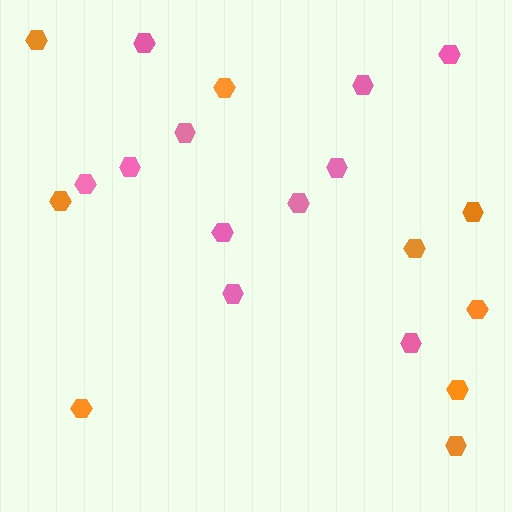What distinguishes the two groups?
There are 2 groups: one group of pink hexagons (11) and one group of orange hexagons (9).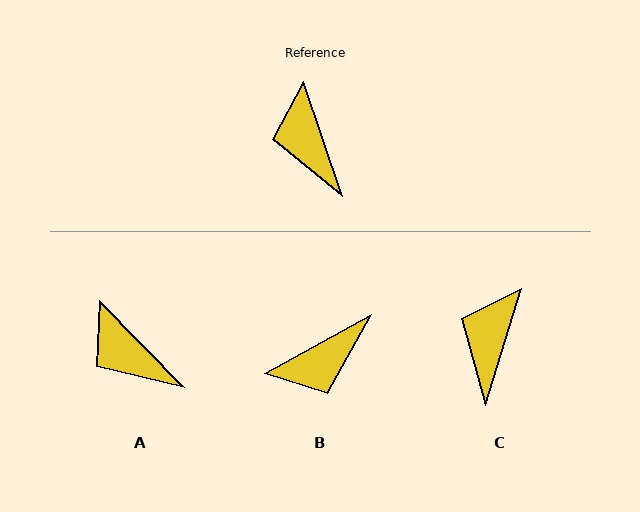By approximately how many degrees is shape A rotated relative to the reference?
Approximately 26 degrees counter-clockwise.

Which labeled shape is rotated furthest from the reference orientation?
B, about 100 degrees away.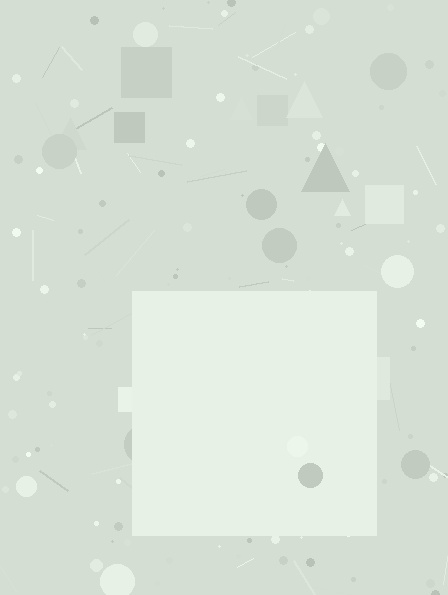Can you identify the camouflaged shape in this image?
The camouflaged shape is a square.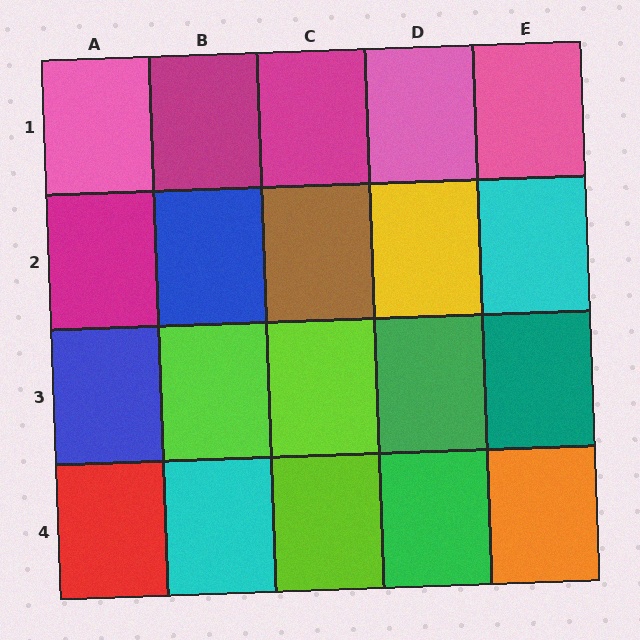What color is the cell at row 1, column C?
Magenta.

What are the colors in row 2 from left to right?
Magenta, blue, brown, yellow, cyan.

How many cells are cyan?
2 cells are cyan.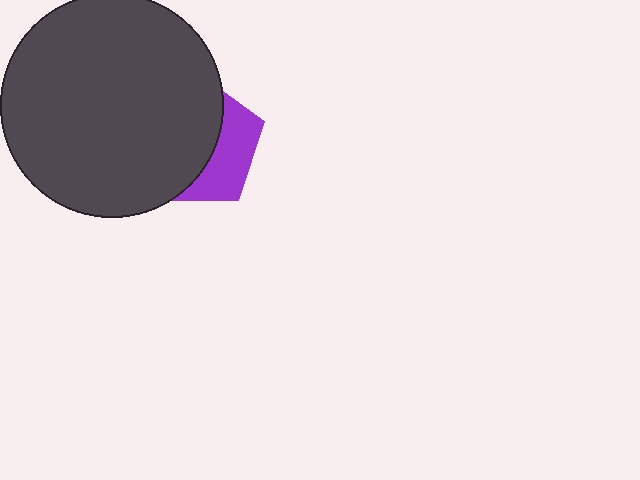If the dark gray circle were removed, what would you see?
You would see the complete purple pentagon.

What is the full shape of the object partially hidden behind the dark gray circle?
The partially hidden object is a purple pentagon.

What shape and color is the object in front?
The object in front is a dark gray circle.